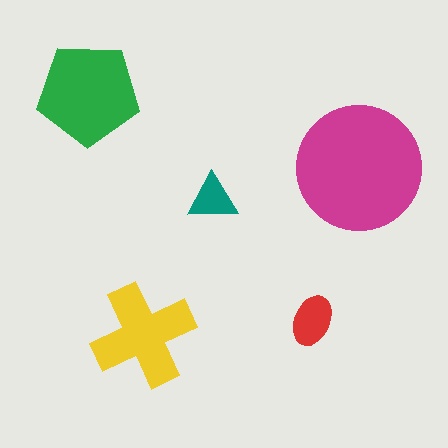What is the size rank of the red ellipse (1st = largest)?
4th.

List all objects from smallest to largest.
The teal triangle, the red ellipse, the yellow cross, the green pentagon, the magenta circle.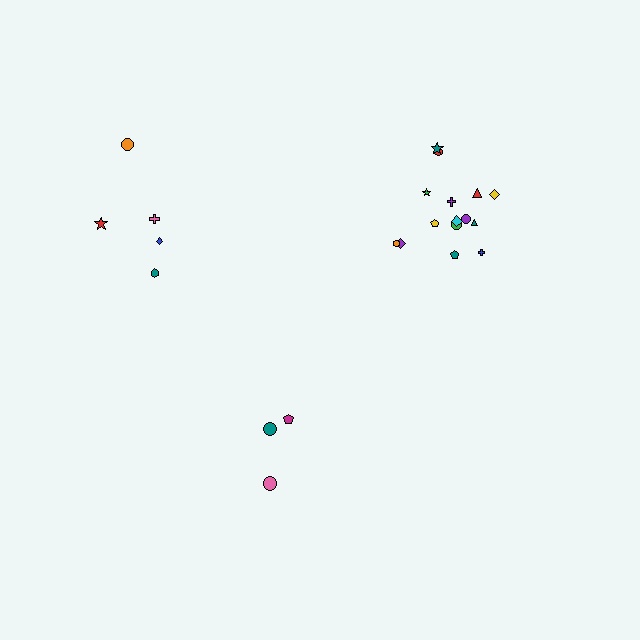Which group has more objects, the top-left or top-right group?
The top-right group.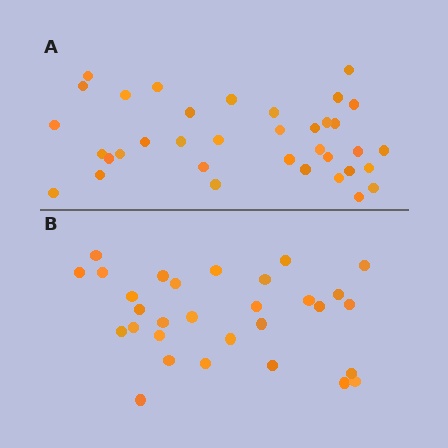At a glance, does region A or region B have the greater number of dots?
Region A (the top region) has more dots.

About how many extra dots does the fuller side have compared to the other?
Region A has about 6 more dots than region B.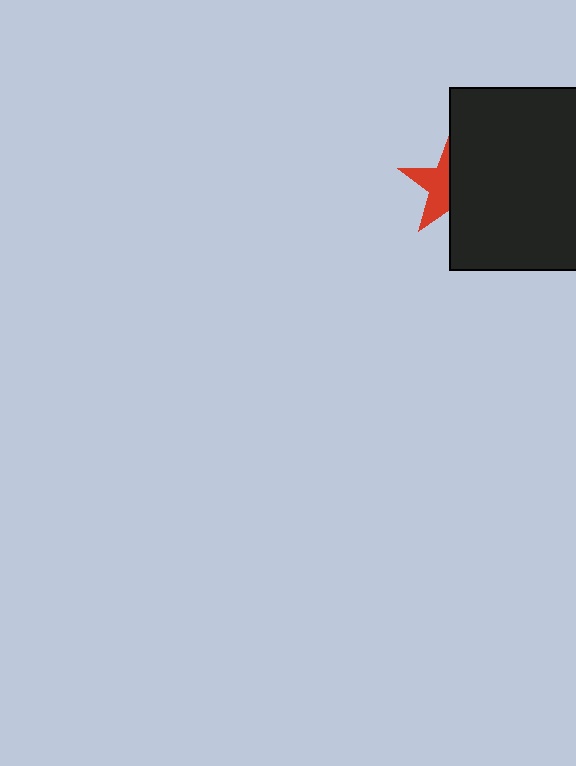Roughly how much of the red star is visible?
About half of it is visible (roughly 47%).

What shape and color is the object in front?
The object in front is a black rectangle.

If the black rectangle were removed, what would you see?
You would see the complete red star.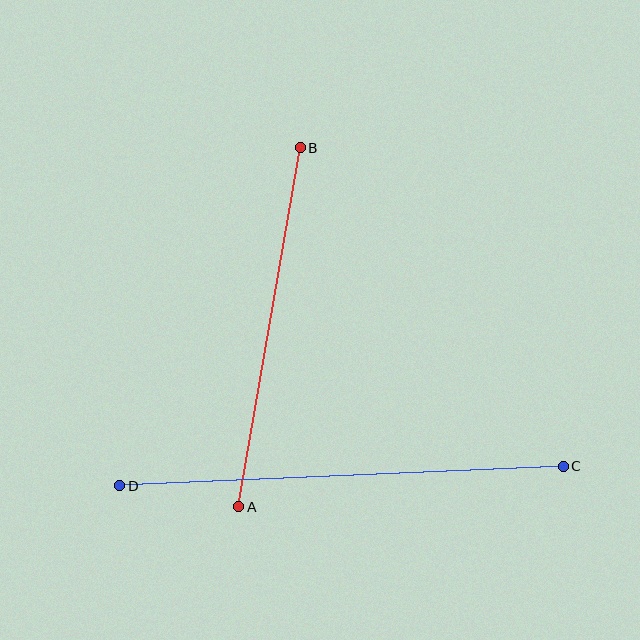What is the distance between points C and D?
The distance is approximately 444 pixels.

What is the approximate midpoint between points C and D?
The midpoint is at approximately (342, 476) pixels.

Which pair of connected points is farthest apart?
Points C and D are farthest apart.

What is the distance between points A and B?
The distance is approximately 364 pixels.